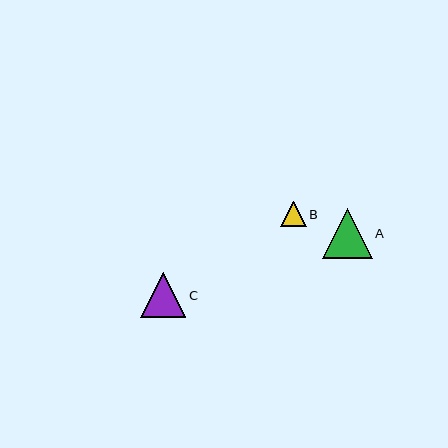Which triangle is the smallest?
Triangle B is the smallest with a size of approximately 25 pixels.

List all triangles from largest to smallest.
From largest to smallest: A, C, B.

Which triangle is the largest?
Triangle A is the largest with a size of approximately 50 pixels.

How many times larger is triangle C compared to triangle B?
Triangle C is approximately 1.8 times the size of triangle B.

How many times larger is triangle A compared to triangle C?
Triangle A is approximately 1.1 times the size of triangle C.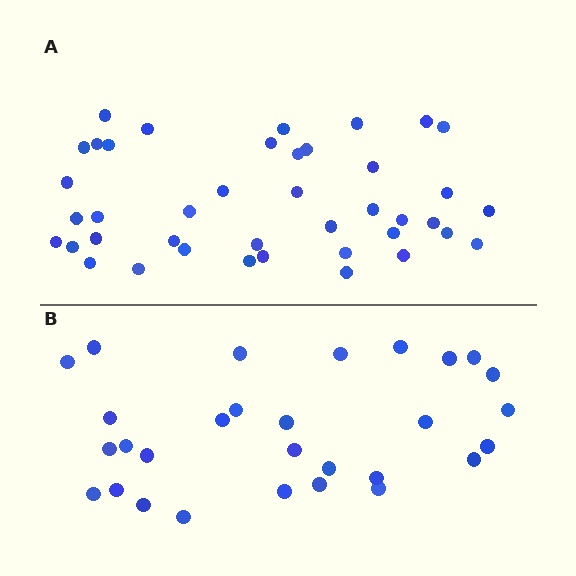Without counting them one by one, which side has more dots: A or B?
Region A (the top region) has more dots.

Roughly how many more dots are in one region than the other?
Region A has roughly 12 or so more dots than region B.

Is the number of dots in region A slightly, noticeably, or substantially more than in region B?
Region A has noticeably more, but not dramatically so. The ratio is roughly 1.4 to 1.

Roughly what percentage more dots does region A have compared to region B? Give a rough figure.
About 40% more.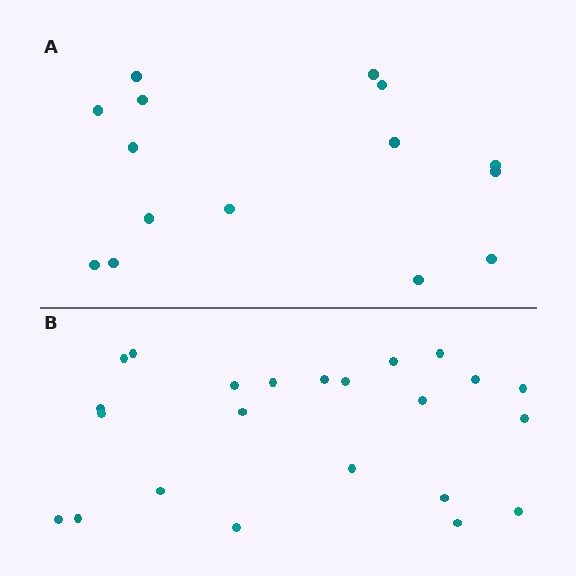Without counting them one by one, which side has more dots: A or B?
Region B (the bottom region) has more dots.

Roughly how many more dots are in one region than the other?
Region B has roughly 8 or so more dots than region A.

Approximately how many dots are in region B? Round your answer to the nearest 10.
About 20 dots. (The exact count is 23, which rounds to 20.)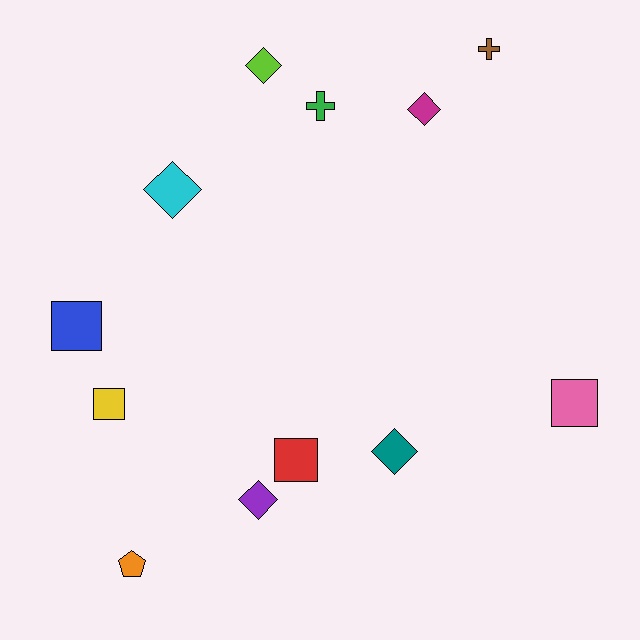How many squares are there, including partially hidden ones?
There are 4 squares.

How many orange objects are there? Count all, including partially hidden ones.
There is 1 orange object.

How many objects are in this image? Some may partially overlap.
There are 12 objects.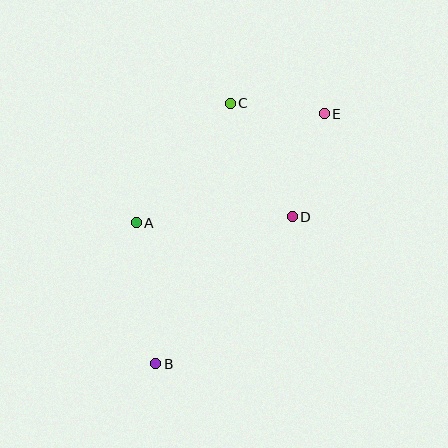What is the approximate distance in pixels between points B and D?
The distance between B and D is approximately 201 pixels.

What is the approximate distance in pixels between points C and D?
The distance between C and D is approximately 129 pixels.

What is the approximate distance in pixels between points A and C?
The distance between A and C is approximately 152 pixels.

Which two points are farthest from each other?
Points B and E are farthest from each other.